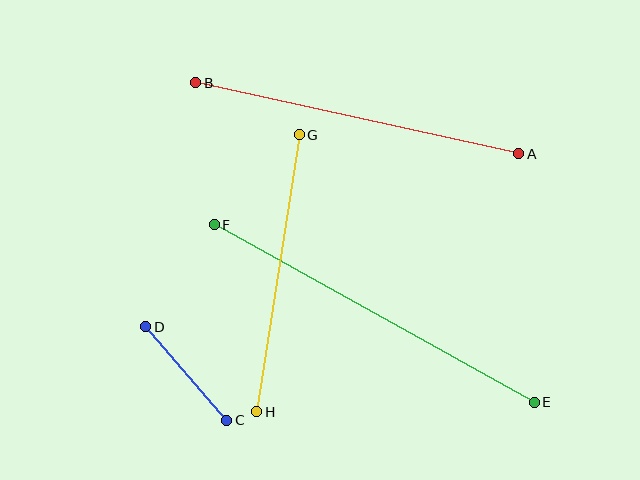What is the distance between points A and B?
The distance is approximately 331 pixels.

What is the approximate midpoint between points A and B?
The midpoint is at approximately (357, 118) pixels.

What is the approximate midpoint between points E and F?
The midpoint is at approximately (374, 314) pixels.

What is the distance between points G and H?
The distance is approximately 280 pixels.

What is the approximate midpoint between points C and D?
The midpoint is at approximately (186, 374) pixels.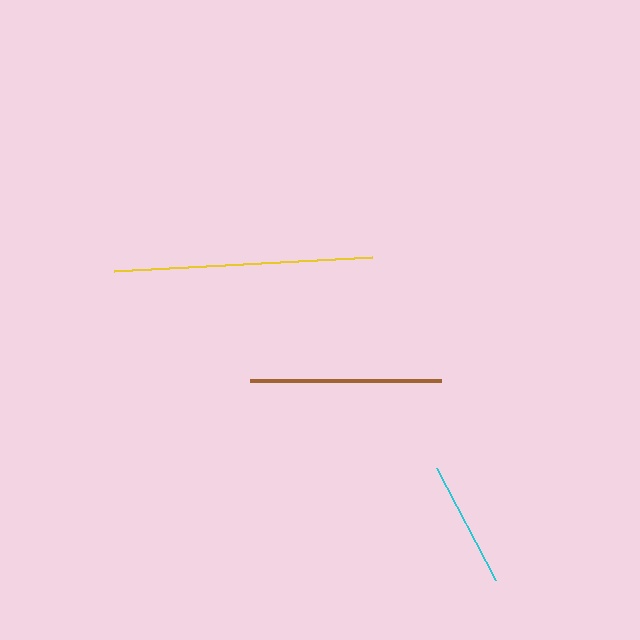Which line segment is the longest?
The yellow line is the longest at approximately 258 pixels.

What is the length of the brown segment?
The brown segment is approximately 190 pixels long.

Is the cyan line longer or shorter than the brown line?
The brown line is longer than the cyan line.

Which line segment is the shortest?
The cyan line is the shortest at approximately 126 pixels.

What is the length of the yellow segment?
The yellow segment is approximately 258 pixels long.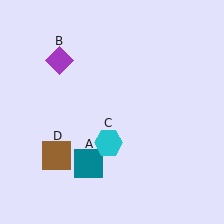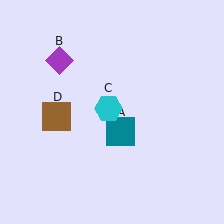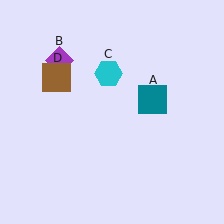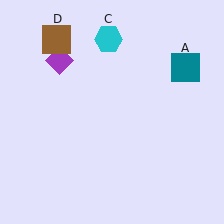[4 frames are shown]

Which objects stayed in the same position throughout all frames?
Purple diamond (object B) remained stationary.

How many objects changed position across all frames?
3 objects changed position: teal square (object A), cyan hexagon (object C), brown square (object D).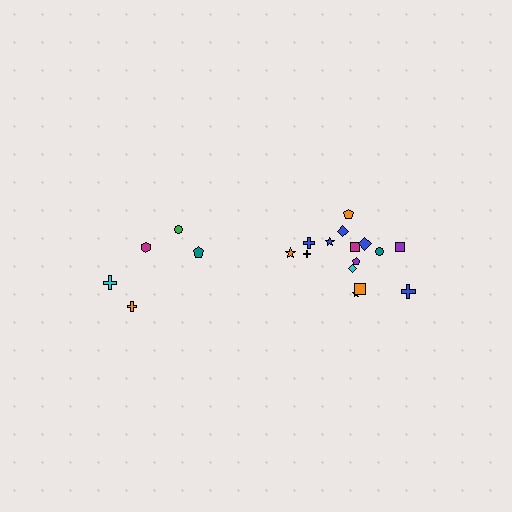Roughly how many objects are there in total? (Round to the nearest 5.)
Roughly 20 objects in total.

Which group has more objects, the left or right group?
The right group.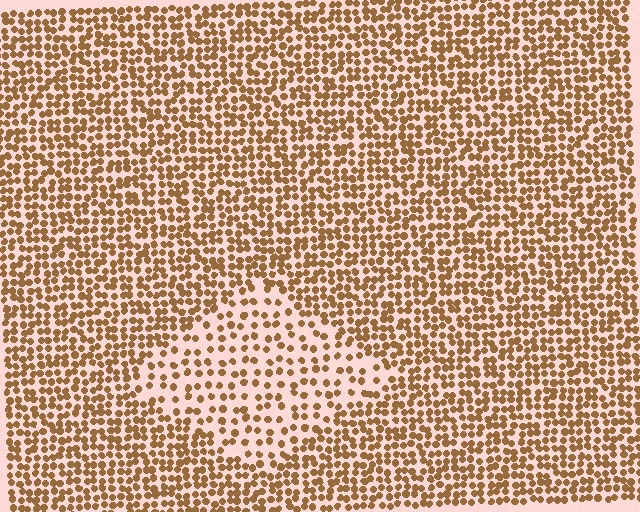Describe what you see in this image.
The image contains small brown elements arranged at two different densities. A diamond-shaped region is visible where the elements are less densely packed than the surrounding area.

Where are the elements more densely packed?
The elements are more densely packed outside the diamond boundary.